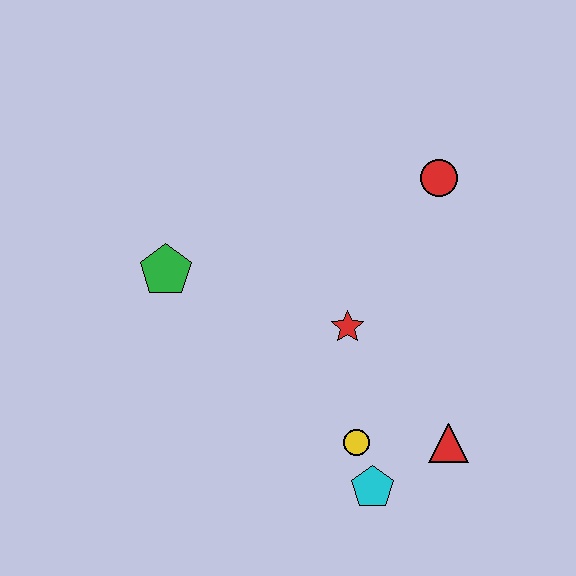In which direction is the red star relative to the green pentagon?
The red star is to the right of the green pentagon.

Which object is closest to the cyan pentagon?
The yellow circle is closest to the cyan pentagon.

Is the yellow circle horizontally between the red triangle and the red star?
Yes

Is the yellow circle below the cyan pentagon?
No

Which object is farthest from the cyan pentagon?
The red circle is farthest from the cyan pentagon.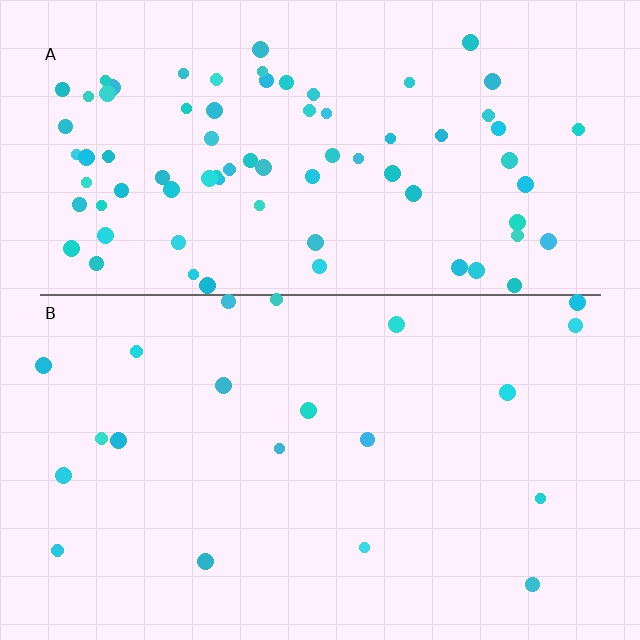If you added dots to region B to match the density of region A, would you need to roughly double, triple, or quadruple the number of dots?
Approximately quadruple.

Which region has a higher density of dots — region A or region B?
A (the top).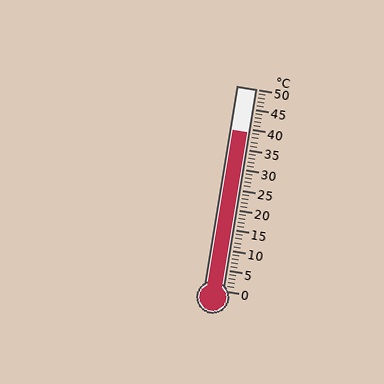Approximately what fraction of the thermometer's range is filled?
The thermometer is filled to approximately 80% of its range.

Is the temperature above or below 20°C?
The temperature is above 20°C.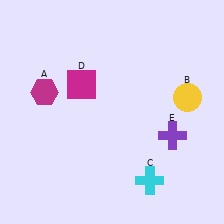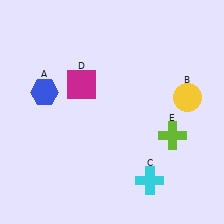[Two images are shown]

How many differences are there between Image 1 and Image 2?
There are 2 differences between the two images.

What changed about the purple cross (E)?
In Image 1, E is purple. In Image 2, it changed to lime.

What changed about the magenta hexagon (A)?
In Image 1, A is magenta. In Image 2, it changed to blue.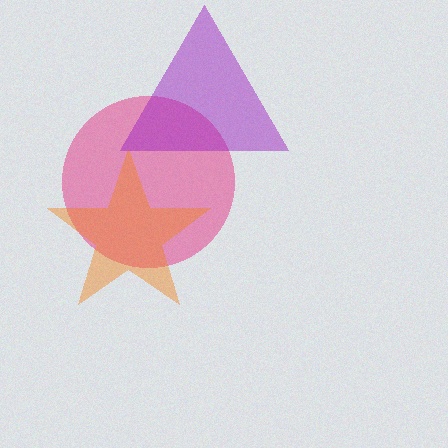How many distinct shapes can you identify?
There are 3 distinct shapes: a pink circle, an orange star, a purple triangle.